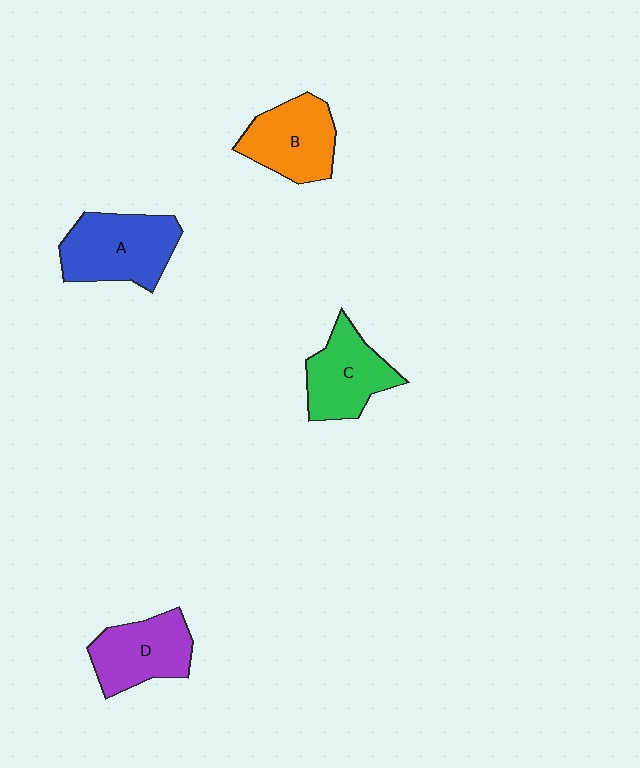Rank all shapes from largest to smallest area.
From largest to smallest: A (blue), B (orange), D (purple), C (green).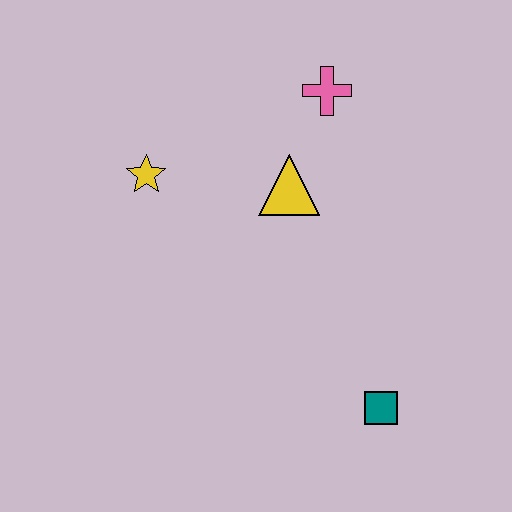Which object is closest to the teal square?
The yellow triangle is closest to the teal square.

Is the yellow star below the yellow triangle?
No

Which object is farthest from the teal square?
The yellow star is farthest from the teal square.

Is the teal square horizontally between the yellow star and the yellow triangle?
No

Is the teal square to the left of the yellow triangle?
No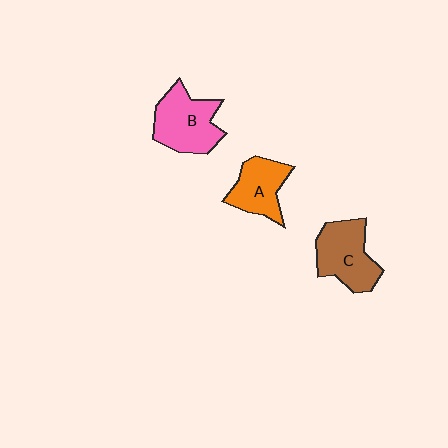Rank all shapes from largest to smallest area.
From largest to smallest: B (pink), C (brown), A (orange).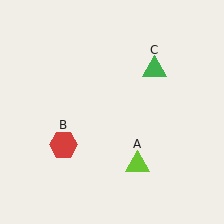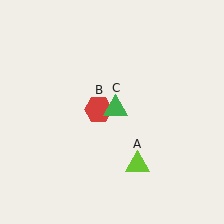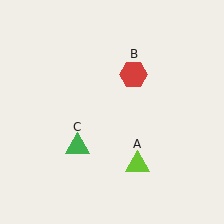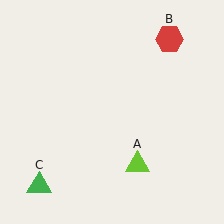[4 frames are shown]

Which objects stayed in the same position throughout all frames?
Lime triangle (object A) remained stationary.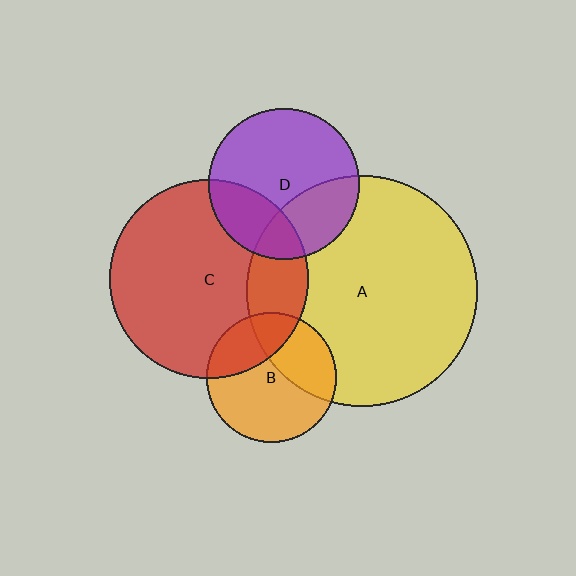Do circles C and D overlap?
Yes.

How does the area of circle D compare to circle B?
Approximately 1.3 times.